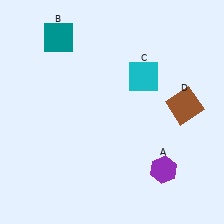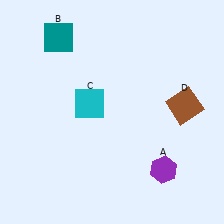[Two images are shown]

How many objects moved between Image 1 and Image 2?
1 object moved between the two images.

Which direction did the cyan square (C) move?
The cyan square (C) moved left.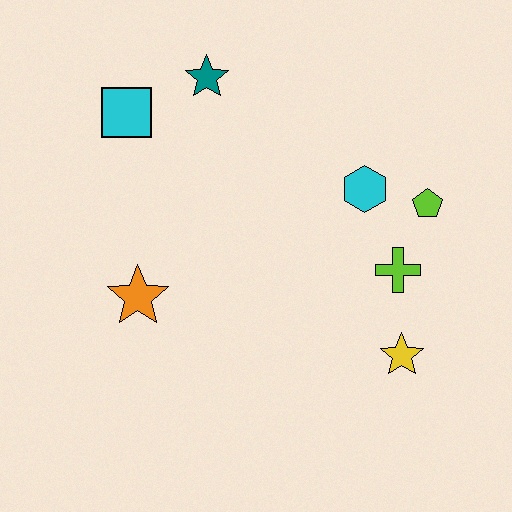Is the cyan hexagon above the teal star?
No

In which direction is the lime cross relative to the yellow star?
The lime cross is above the yellow star.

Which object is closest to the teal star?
The cyan square is closest to the teal star.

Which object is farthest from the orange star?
The lime pentagon is farthest from the orange star.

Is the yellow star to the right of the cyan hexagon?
Yes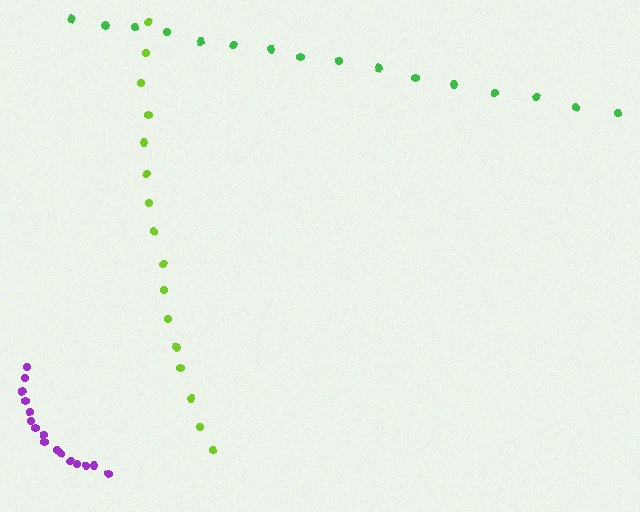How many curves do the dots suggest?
There are 3 distinct paths.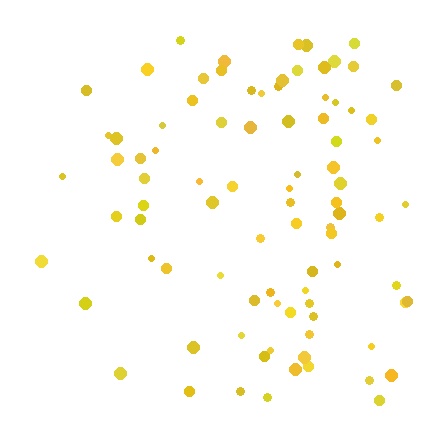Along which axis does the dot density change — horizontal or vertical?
Horizontal.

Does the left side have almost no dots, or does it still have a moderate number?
Still a moderate number, just noticeably fewer than the right.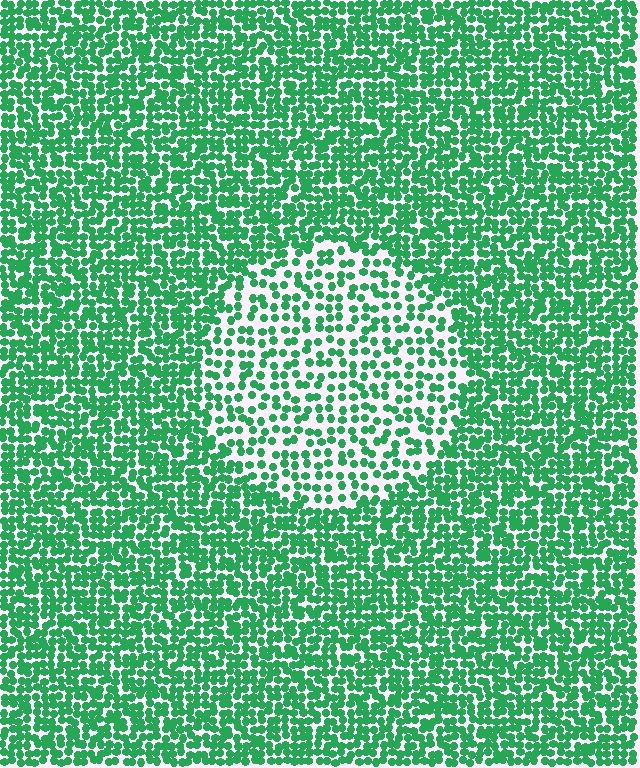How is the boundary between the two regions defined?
The boundary is defined by a change in element density (approximately 1.9x ratio). All elements are the same color, size, and shape.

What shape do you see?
I see a circle.